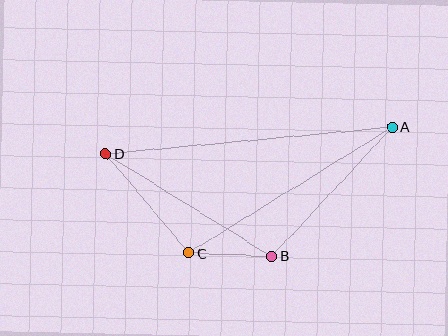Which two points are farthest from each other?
Points A and D are farthest from each other.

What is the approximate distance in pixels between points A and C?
The distance between A and C is approximately 239 pixels.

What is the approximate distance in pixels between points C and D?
The distance between C and D is approximately 129 pixels.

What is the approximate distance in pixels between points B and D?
The distance between B and D is approximately 195 pixels.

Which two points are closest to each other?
Points B and C are closest to each other.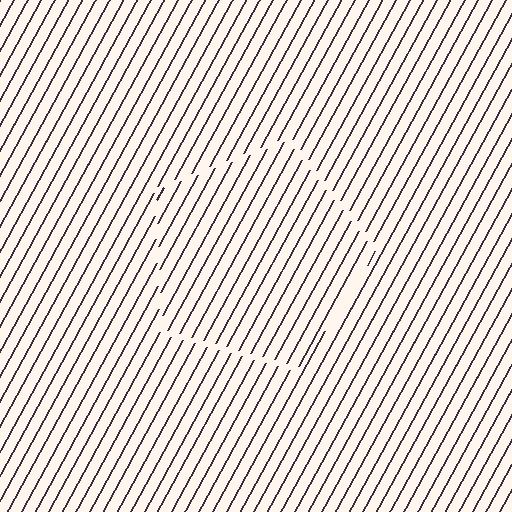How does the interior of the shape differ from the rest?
The interior of the shape contains the same grating, shifted by half a period — the contour is defined by the phase discontinuity where line-ends from the inner and outer gratings abut.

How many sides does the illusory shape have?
5 sides — the line-ends trace a pentagon.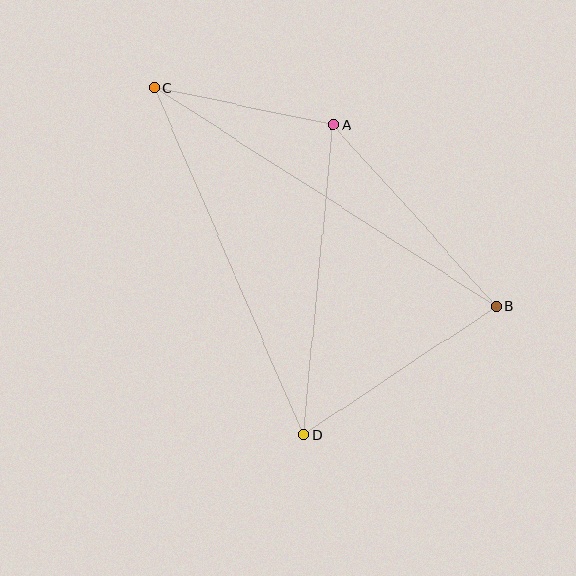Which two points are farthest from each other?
Points B and C are farthest from each other.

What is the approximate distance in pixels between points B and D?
The distance between B and D is approximately 232 pixels.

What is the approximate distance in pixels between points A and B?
The distance between A and B is approximately 244 pixels.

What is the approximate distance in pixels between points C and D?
The distance between C and D is approximately 378 pixels.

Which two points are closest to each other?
Points A and C are closest to each other.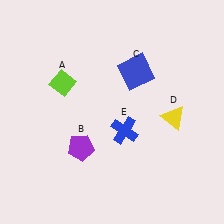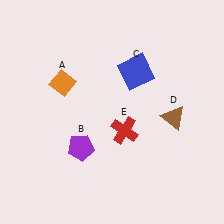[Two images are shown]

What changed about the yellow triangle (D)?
In Image 1, D is yellow. In Image 2, it changed to brown.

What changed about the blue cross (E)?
In Image 1, E is blue. In Image 2, it changed to red.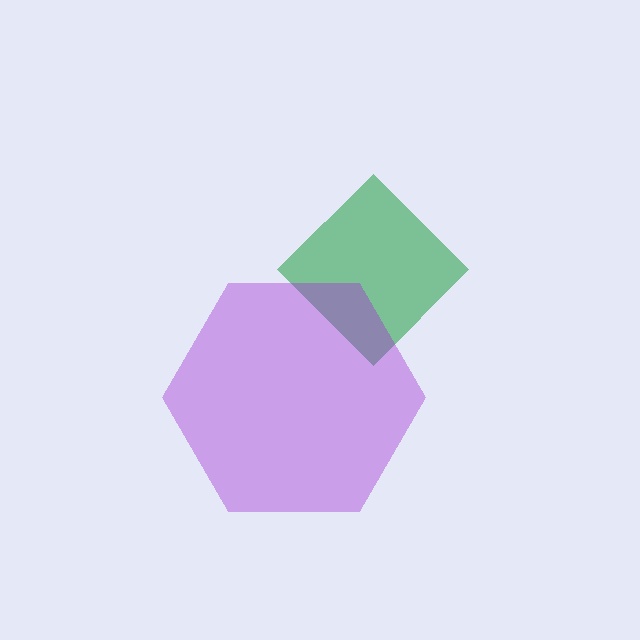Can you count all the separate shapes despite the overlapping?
Yes, there are 2 separate shapes.